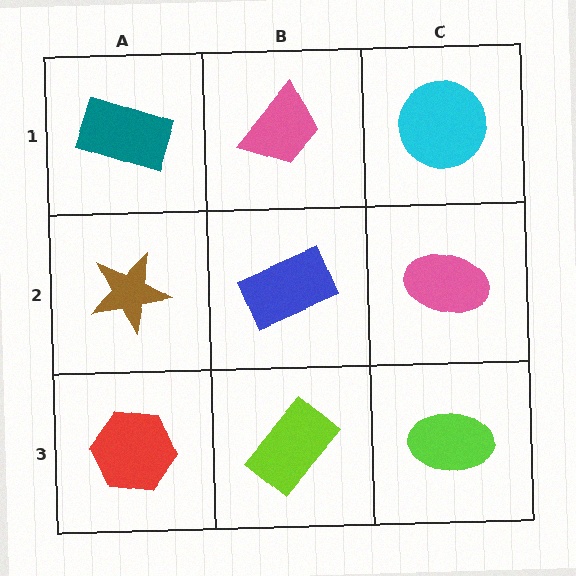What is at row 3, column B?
A lime rectangle.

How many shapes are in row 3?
3 shapes.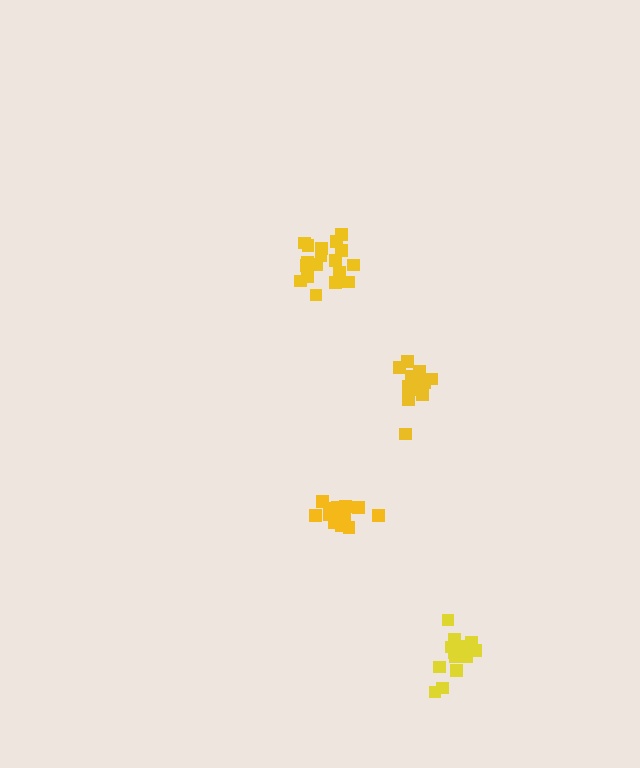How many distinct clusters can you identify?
There are 4 distinct clusters.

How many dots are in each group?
Group 1: 20 dots, Group 2: 14 dots, Group 3: 14 dots, Group 4: 19 dots (67 total).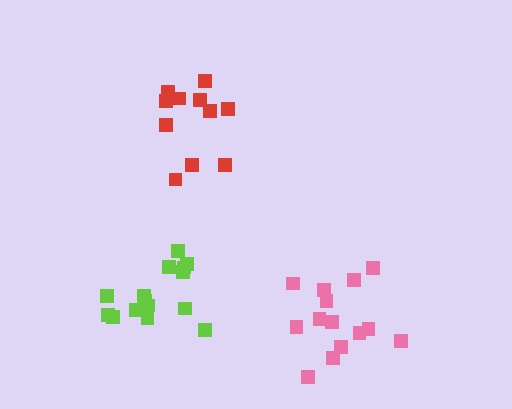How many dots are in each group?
Group 1: 14 dots, Group 2: 12 dots, Group 3: 15 dots (41 total).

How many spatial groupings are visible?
There are 3 spatial groupings.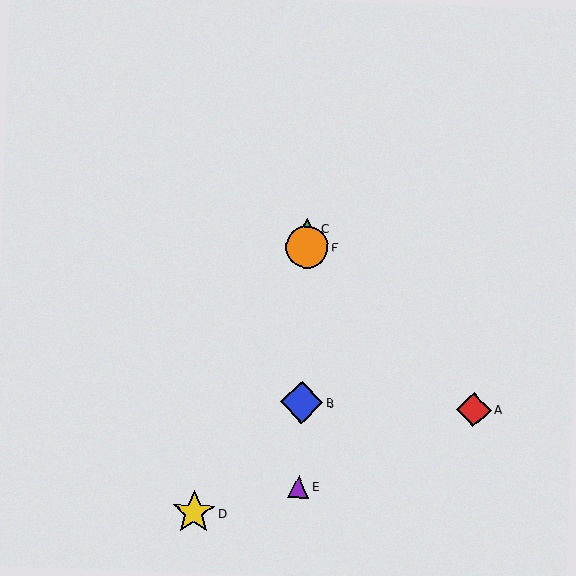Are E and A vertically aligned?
No, E is at x≈299 and A is at x≈474.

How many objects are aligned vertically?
4 objects (B, C, E, F) are aligned vertically.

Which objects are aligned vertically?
Objects B, C, E, F are aligned vertically.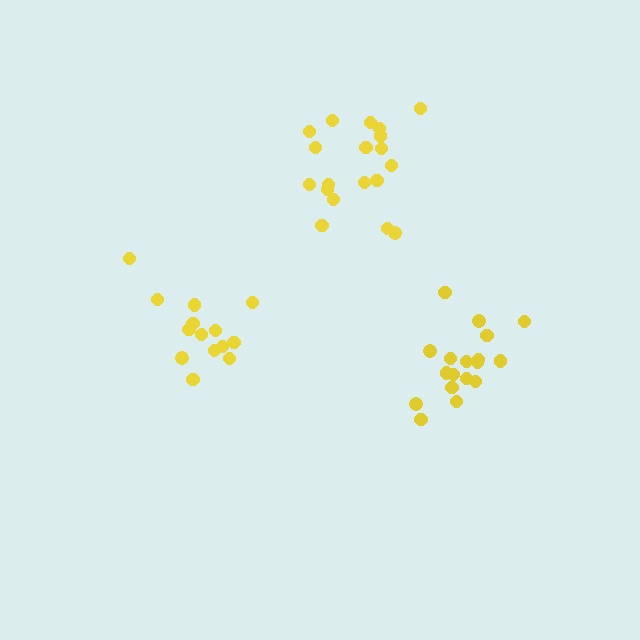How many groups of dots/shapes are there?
There are 3 groups.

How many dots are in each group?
Group 1: 18 dots, Group 2: 19 dots, Group 3: 14 dots (51 total).